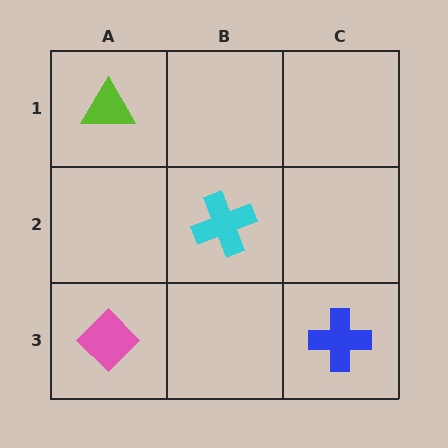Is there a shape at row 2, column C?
No, that cell is empty.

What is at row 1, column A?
A lime triangle.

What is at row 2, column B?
A cyan cross.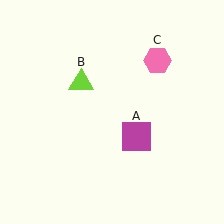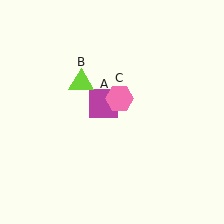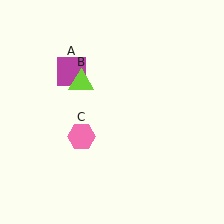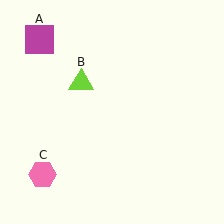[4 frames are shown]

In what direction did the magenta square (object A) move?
The magenta square (object A) moved up and to the left.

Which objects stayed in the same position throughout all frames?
Lime triangle (object B) remained stationary.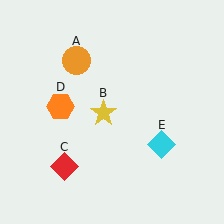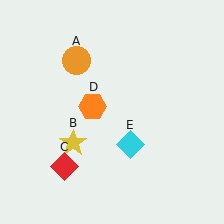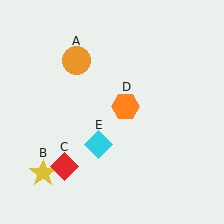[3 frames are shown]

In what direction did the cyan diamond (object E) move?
The cyan diamond (object E) moved left.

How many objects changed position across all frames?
3 objects changed position: yellow star (object B), orange hexagon (object D), cyan diamond (object E).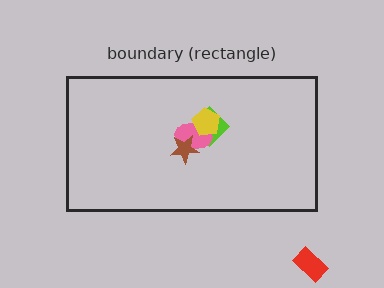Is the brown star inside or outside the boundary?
Inside.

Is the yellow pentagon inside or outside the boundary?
Inside.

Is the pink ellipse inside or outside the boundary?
Inside.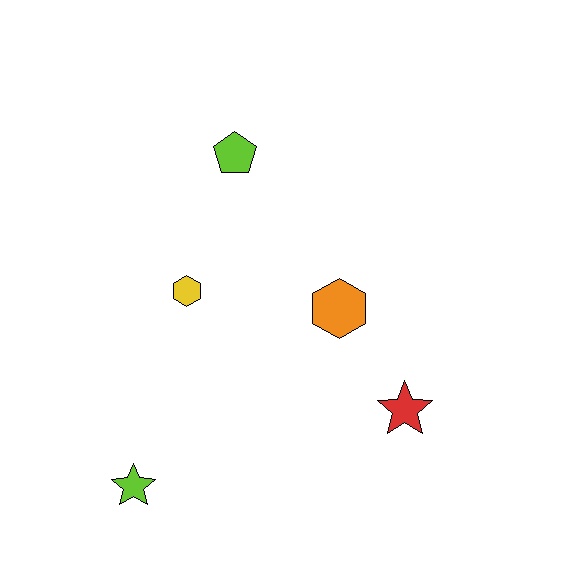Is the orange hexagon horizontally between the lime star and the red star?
Yes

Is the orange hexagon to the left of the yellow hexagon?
No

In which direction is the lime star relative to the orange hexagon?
The lime star is to the left of the orange hexagon.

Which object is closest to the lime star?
The yellow hexagon is closest to the lime star.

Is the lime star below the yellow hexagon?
Yes